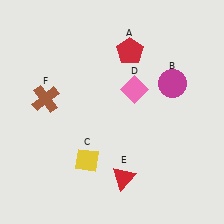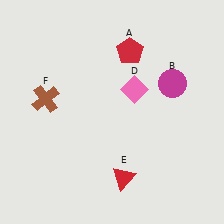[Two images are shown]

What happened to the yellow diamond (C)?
The yellow diamond (C) was removed in Image 2. It was in the bottom-left area of Image 1.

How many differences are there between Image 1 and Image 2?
There is 1 difference between the two images.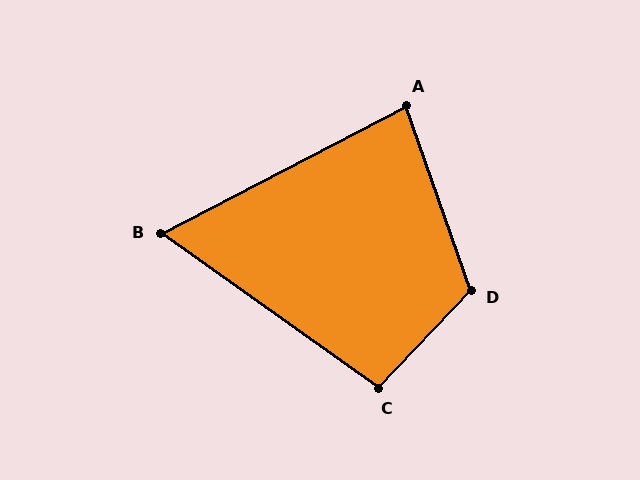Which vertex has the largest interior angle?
D, at approximately 117 degrees.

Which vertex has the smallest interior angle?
B, at approximately 63 degrees.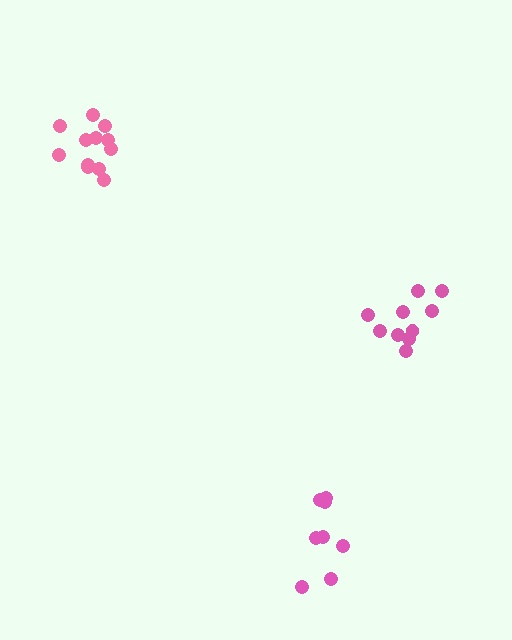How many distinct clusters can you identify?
There are 3 distinct clusters.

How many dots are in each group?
Group 1: 8 dots, Group 2: 10 dots, Group 3: 12 dots (30 total).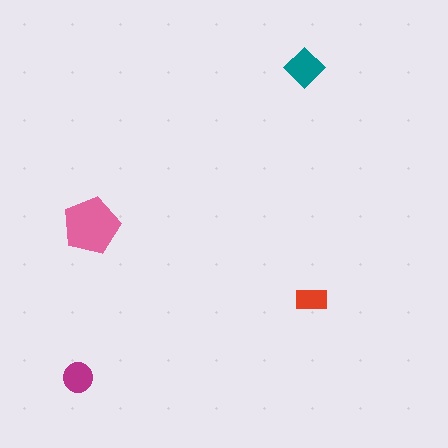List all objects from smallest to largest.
The red rectangle, the magenta circle, the teal diamond, the pink pentagon.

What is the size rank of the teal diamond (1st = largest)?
2nd.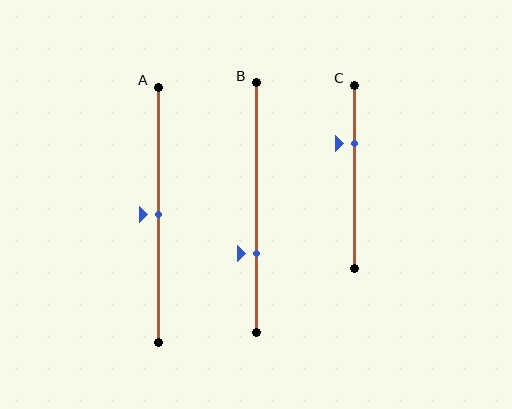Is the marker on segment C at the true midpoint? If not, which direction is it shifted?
No, the marker on segment C is shifted upward by about 18% of the segment length.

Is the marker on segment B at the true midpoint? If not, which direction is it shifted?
No, the marker on segment B is shifted downward by about 18% of the segment length.